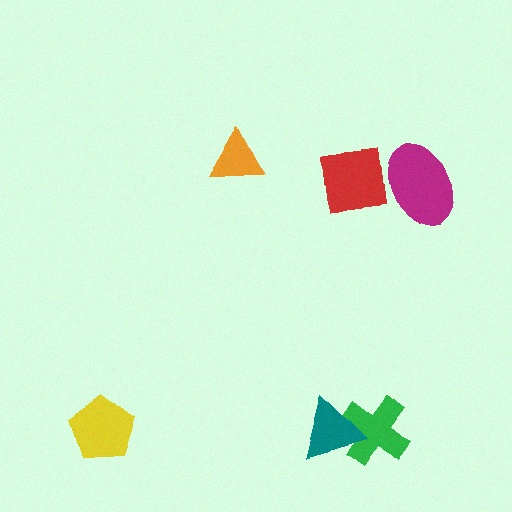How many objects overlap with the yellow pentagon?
0 objects overlap with the yellow pentagon.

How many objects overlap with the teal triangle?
1 object overlaps with the teal triangle.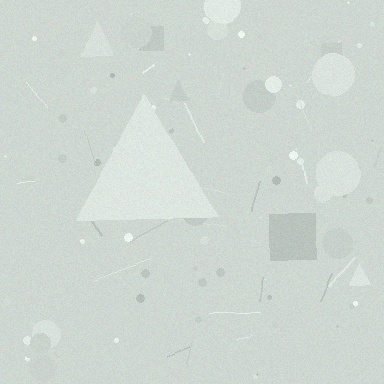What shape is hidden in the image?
A triangle is hidden in the image.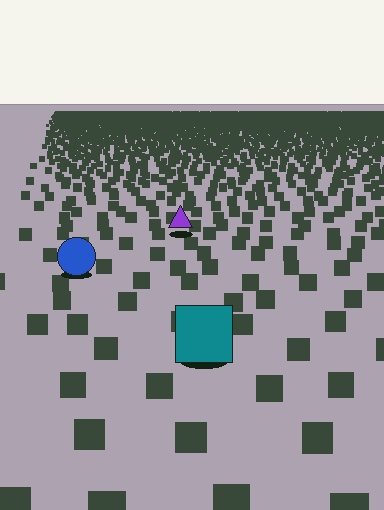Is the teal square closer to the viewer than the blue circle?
Yes. The teal square is closer — you can tell from the texture gradient: the ground texture is coarser near it.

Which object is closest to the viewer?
The teal square is closest. The texture marks near it are larger and more spread out.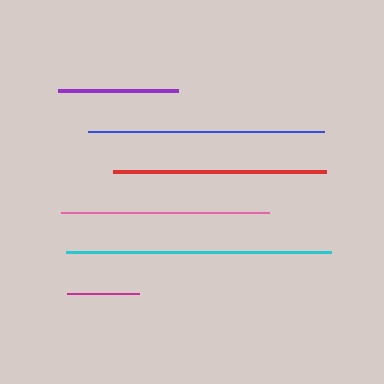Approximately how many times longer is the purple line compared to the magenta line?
The purple line is approximately 1.7 times the length of the magenta line.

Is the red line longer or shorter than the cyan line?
The cyan line is longer than the red line.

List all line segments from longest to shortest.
From longest to shortest: cyan, blue, red, pink, purple, magenta.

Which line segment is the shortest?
The magenta line is the shortest at approximately 72 pixels.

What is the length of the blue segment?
The blue segment is approximately 236 pixels long.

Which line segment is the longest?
The cyan line is the longest at approximately 264 pixels.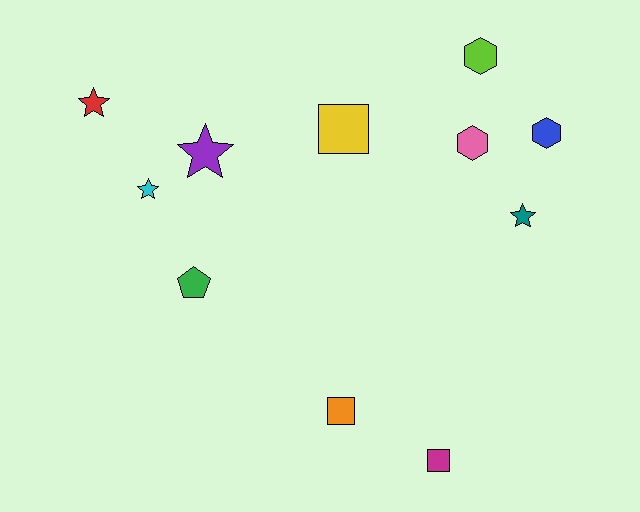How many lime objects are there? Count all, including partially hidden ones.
There is 1 lime object.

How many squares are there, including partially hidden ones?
There are 3 squares.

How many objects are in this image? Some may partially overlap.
There are 11 objects.